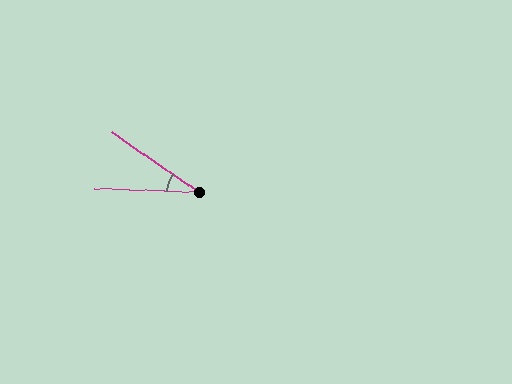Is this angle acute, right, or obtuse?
It is acute.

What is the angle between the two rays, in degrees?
Approximately 32 degrees.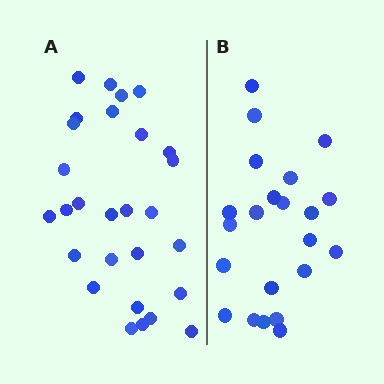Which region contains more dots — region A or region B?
Region A (the left region) has more dots.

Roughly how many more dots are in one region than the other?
Region A has about 6 more dots than region B.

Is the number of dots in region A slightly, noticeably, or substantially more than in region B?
Region A has noticeably more, but not dramatically so. The ratio is roughly 1.3 to 1.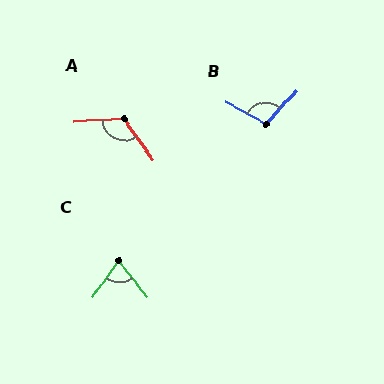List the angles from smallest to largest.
C (73°), B (104°), A (122°).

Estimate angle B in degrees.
Approximately 104 degrees.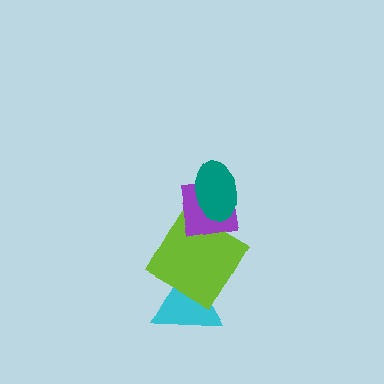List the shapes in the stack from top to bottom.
From top to bottom: the teal ellipse, the purple square, the lime diamond, the cyan triangle.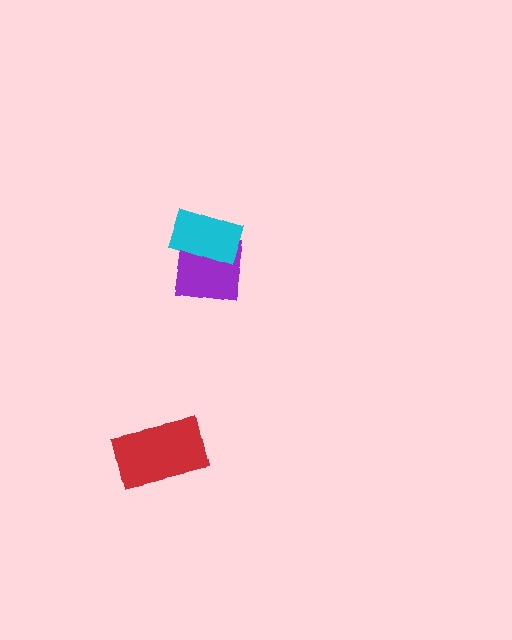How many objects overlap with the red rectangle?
0 objects overlap with the red rectangle.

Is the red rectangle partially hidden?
No, no other shape covers it.